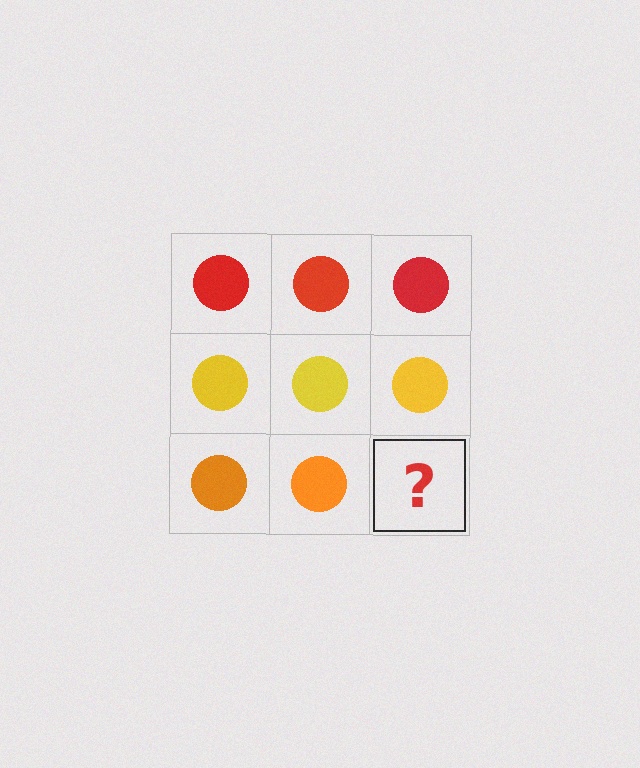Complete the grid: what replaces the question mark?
The question mark should be replaced with an orange circle.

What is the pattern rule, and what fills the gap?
The rule is that each row has a consistent color. The gap should be filled with an orange circle.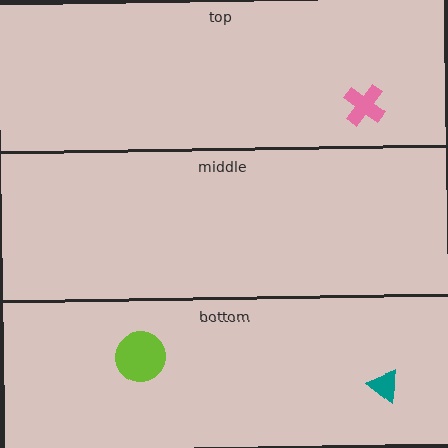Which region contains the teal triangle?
The bottom region.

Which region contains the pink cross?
The top region.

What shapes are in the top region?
The pink cross.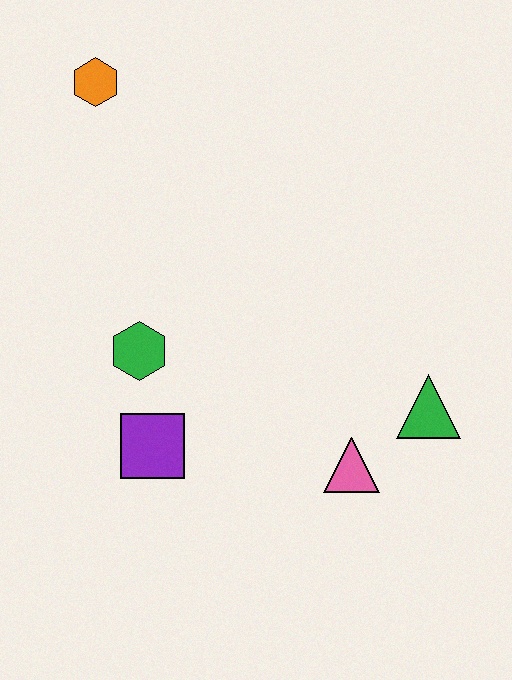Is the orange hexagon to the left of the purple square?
Yes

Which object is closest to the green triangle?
The pink triangle is closest to the green triangle.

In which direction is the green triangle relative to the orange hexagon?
The green triangle is to the right of the orange hexagon.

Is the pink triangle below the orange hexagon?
Yes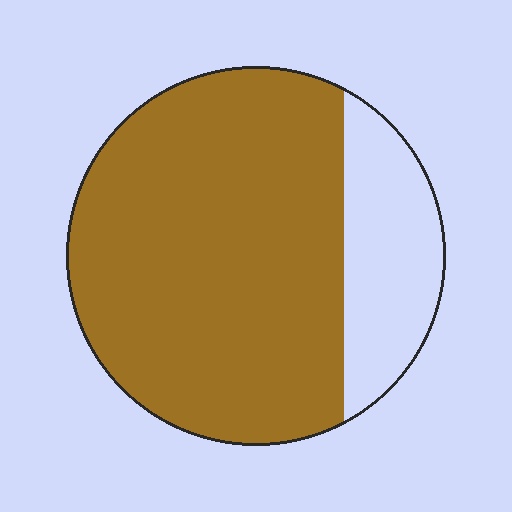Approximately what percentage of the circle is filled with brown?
Approximately 80%.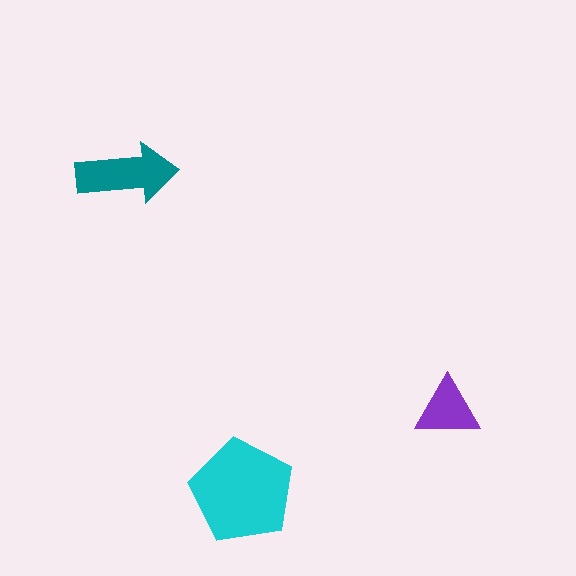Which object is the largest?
The cyan pentagon.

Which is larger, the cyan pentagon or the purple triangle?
The cyan pentagon.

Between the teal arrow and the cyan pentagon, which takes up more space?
The cyan pentagon.